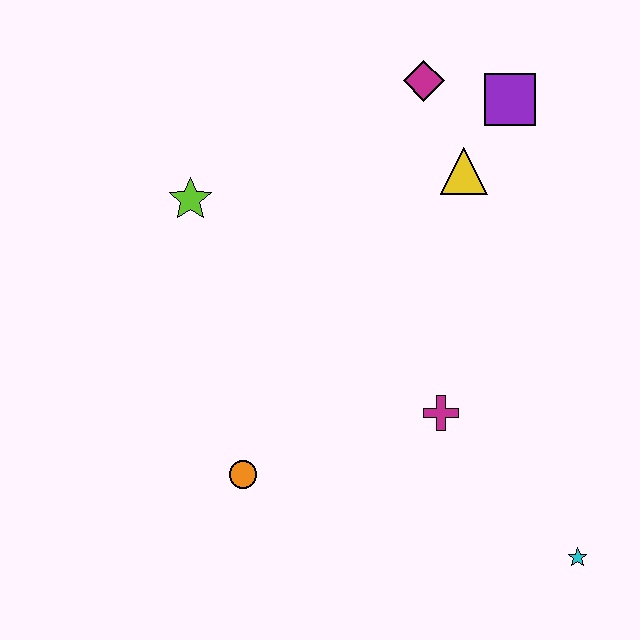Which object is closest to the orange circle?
The magenta cross is closest to the orange circle.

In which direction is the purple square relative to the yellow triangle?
The purple square is above the yellow triangle.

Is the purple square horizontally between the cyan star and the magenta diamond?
Yes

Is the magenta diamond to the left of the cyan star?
Yes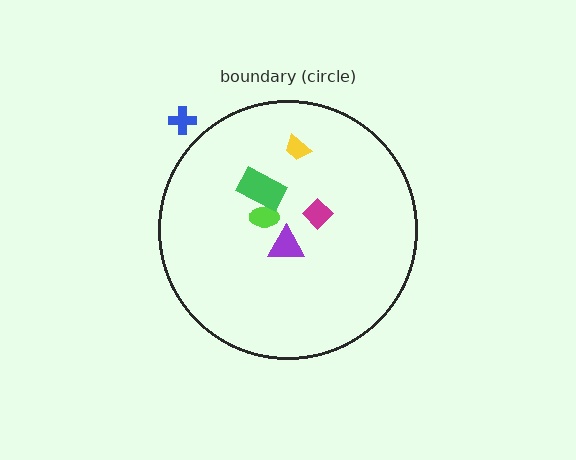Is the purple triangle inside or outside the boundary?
Inside.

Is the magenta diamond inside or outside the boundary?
Inside.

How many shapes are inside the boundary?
5 inside, 1 outside.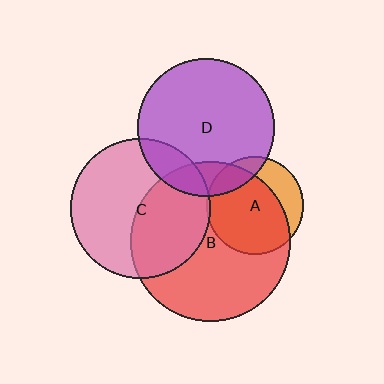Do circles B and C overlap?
Yes.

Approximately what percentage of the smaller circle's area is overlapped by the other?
Approximately 40%.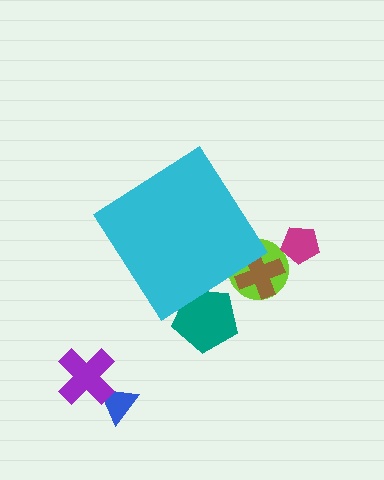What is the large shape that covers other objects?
A cyan diamond.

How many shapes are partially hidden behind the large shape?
3 shapes are partially hidden.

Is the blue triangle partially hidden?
No, the blue triangle is fully visible.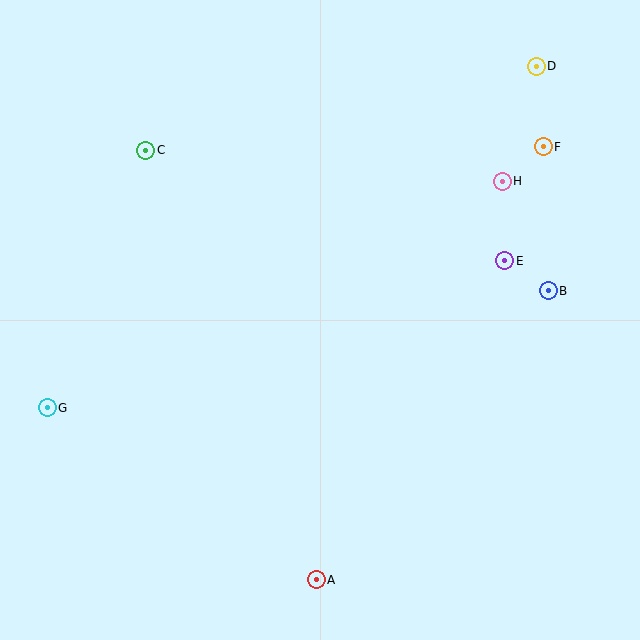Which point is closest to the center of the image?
Point E at (505, 261) is closest to the center.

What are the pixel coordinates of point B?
Point B is at (548, 291).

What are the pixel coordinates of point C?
Point C is at (146, 150).